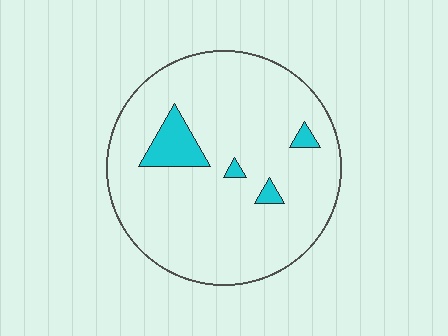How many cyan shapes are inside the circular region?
4.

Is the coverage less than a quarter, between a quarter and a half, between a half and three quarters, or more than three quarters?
Less than a quarter.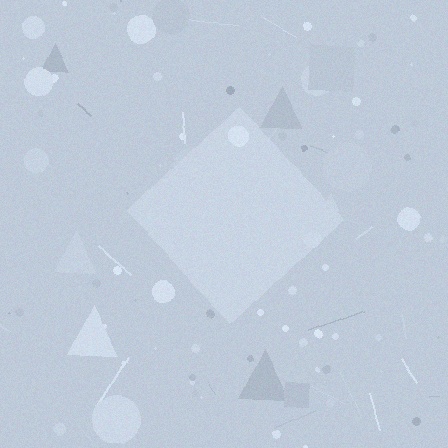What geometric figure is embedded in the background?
A diamond is embedded in the background.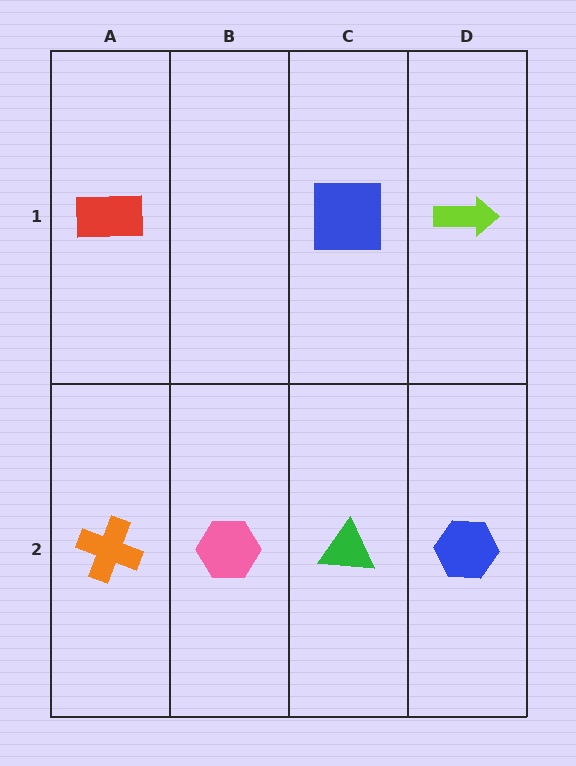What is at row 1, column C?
A blue square.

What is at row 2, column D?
A blue hexagon.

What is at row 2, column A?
An orange cross.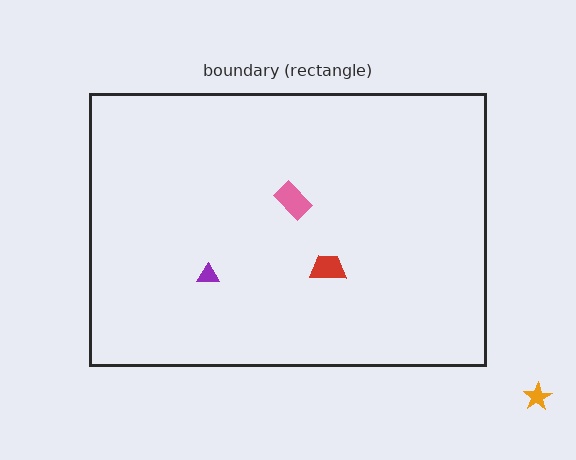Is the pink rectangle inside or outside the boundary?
Inside.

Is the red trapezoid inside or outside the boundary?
Inside.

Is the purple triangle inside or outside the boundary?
Inside.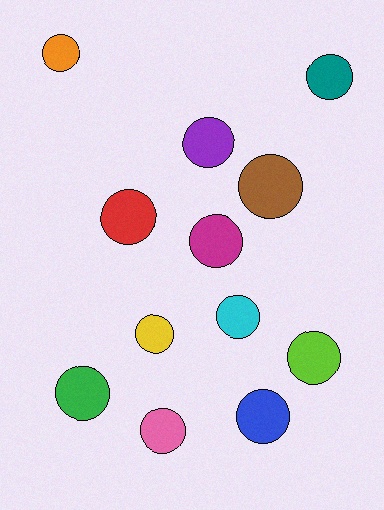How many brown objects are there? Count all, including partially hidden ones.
There is 1 brown object.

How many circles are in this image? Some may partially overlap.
There are 12 circles.